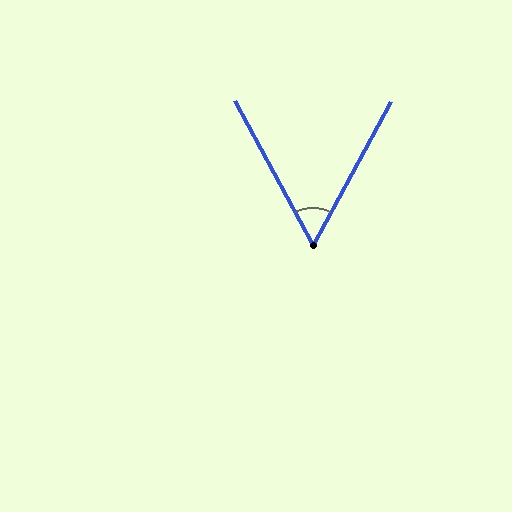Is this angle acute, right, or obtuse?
It is acute.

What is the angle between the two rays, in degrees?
Approximately 57 degrees.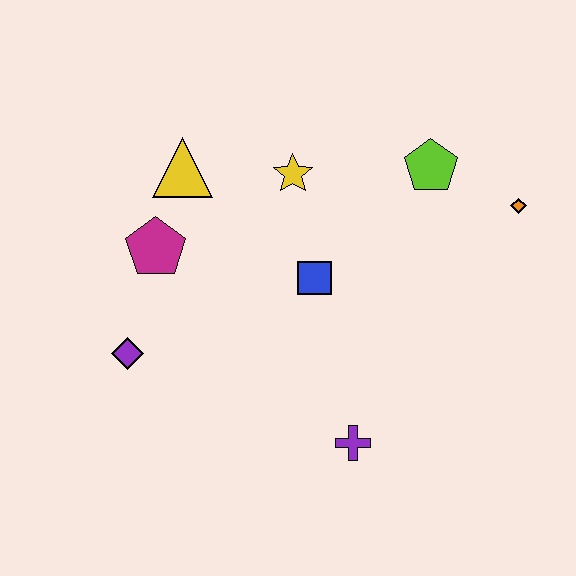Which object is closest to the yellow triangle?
The magenta pentagon is closest to the yellow triangle.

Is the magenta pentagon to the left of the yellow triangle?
Yes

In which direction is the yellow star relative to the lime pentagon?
The yellow star is to the left of the lime pentagon.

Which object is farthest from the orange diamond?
The purple diamond is farthest from the orange diamond.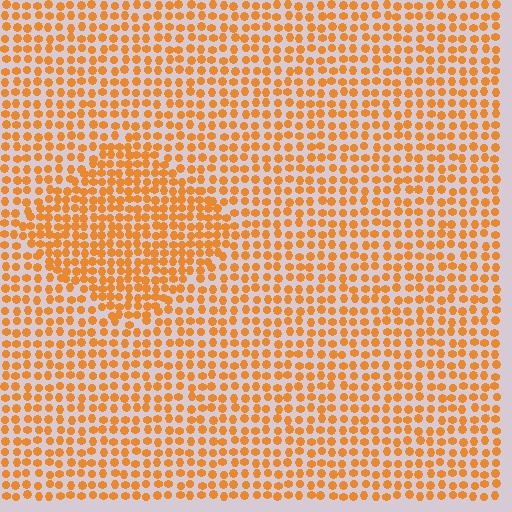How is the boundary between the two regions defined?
The boundary is defined by a change in element density (approximately 1.5x ratio). All elements are the same color, size, and shape.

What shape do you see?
I see a diamond.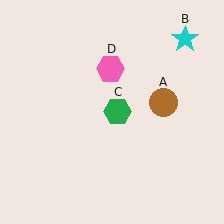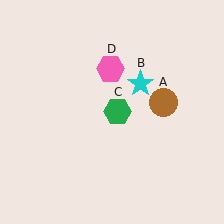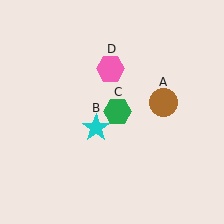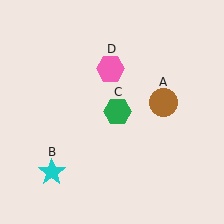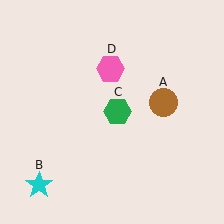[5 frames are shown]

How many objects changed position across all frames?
1 object changed position: cyan star (object B).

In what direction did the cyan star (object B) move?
The cyan star (object B) moved down and to the left.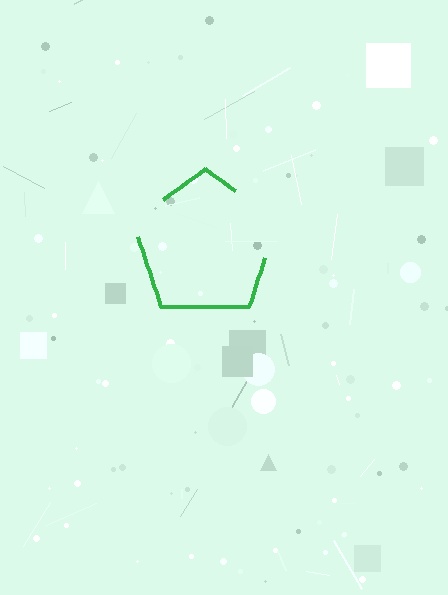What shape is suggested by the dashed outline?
The dashed outline suggests a pentagon.